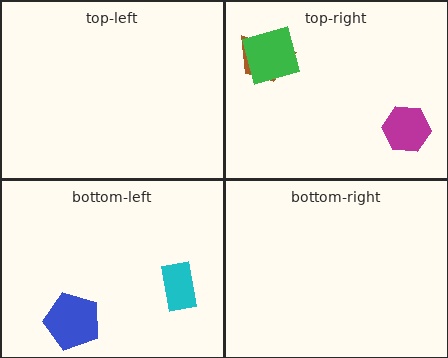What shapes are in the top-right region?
The brown trapezoid, the green square, the magenta hexagon.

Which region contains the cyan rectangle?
The bottom-left region.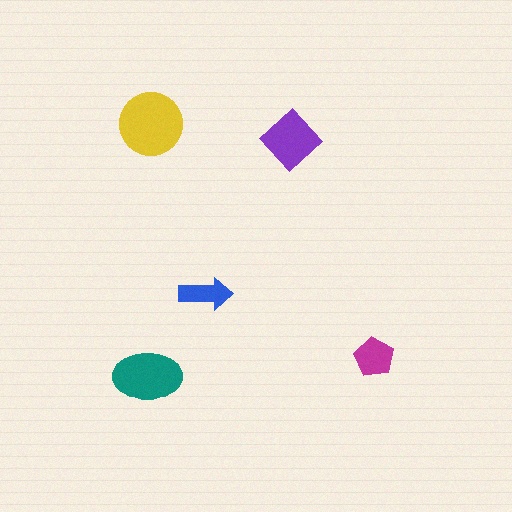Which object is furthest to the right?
The magenta pentagon is rightmost.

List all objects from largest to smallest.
The yellow circle, the teal ellipse, the purple diamond, the magenta pentagon, the blue arrow.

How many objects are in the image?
There are 5 objects in the image.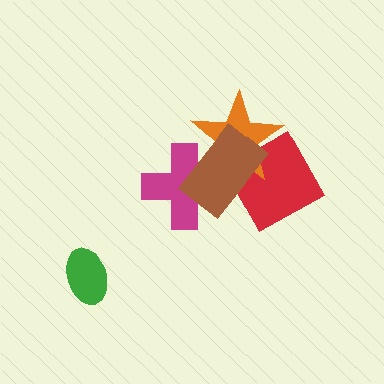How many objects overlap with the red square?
2 objects overlap with the red square.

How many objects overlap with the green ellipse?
0 objects overlap with the green ellipse.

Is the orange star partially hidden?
Yes, it is partially covered by another shape.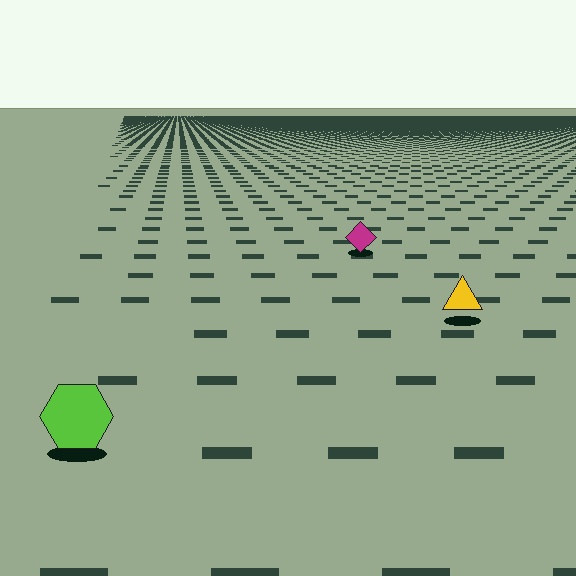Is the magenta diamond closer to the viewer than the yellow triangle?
No. The yellow triangle is closer — you can tell from the texture gradient: the ground texture is coarser near it.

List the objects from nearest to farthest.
From nearest to farthest: the lime hexagon, the yellow triangle, the magenta diamond.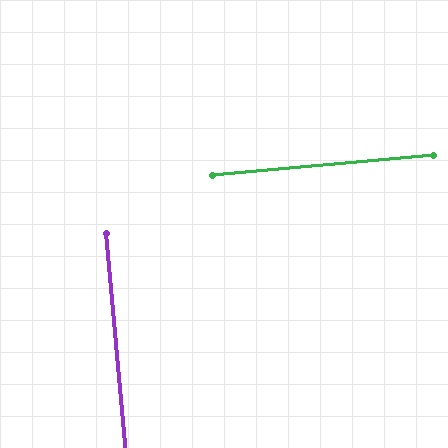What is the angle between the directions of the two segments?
Approximately 90 degrees.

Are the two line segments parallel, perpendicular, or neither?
Perpendicular — they meet at approximately 90°.